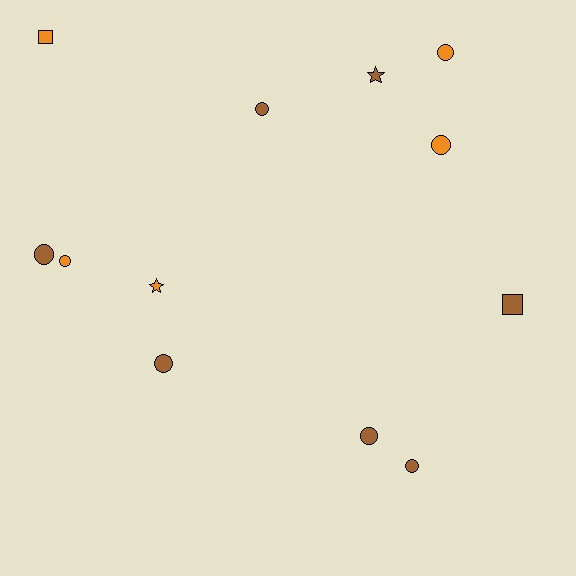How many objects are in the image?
There are 12 objects.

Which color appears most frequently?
Brown, with 7 objects.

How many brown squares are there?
There is 1 brown square.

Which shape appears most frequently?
Circle, with 8 objects.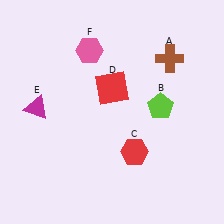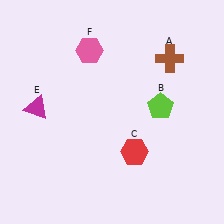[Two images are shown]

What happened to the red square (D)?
The red square (D) was removed in Image 2. It was in the top-right area of Image 1.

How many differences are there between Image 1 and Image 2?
There is 1 difference between the two images.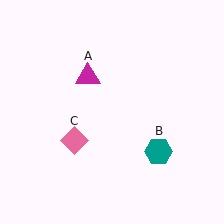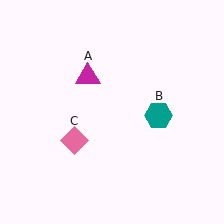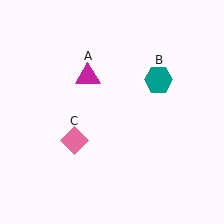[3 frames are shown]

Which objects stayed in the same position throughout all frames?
Magenta triangle (object A) and pink diamond (object C) remained stationary.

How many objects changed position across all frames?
1 object changed position: teal hexagon (object B).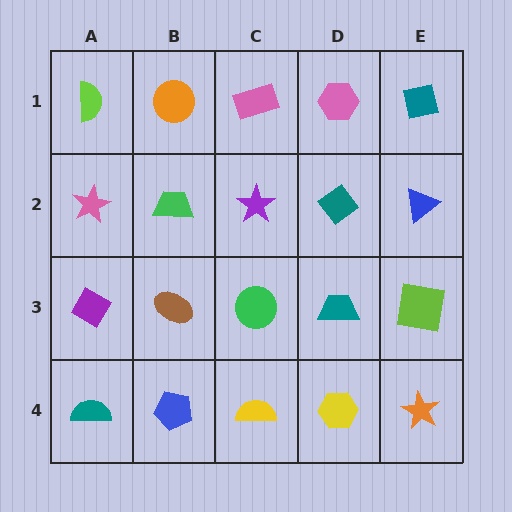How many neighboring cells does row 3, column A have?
3.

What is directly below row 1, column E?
A blue triangle.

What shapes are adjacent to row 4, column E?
A lime square (row 3, column E), a yellow hexagon (row 4, column D).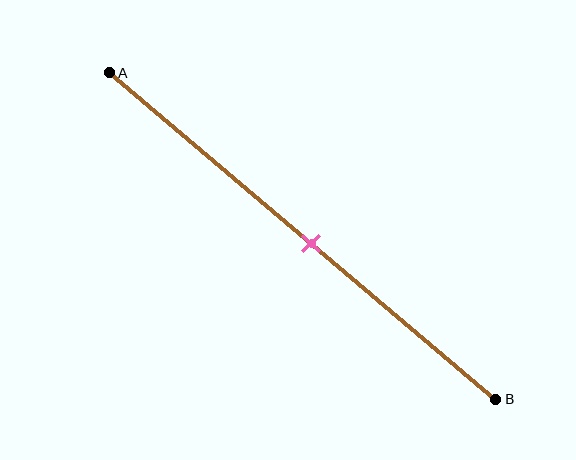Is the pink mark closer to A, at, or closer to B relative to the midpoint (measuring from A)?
The pink mark is approximately at the midpoint of segment AB.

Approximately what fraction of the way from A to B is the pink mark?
The pink mark is approximately 50% of the way from A to B.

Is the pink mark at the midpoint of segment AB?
Yes, the mark is approximately at the midpoint.